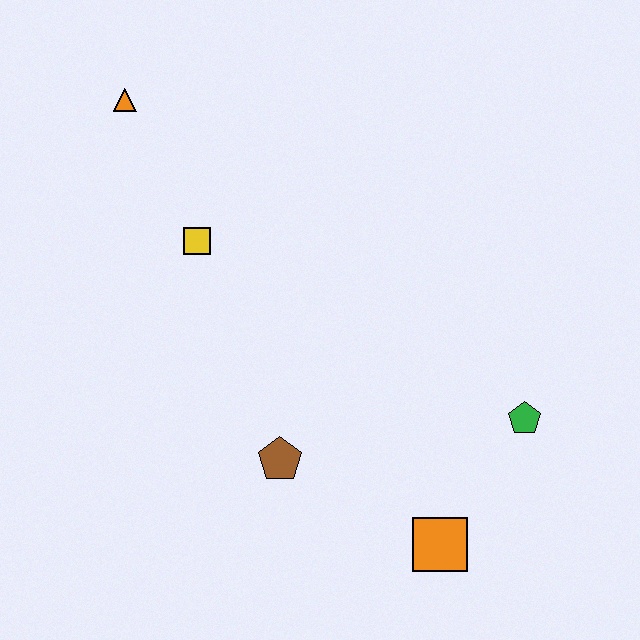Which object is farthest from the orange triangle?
The orange square is farthest from the orange triangle.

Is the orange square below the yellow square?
Yes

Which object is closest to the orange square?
The green pentagon is closest to the orange square.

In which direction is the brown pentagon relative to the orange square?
The brown pentagon is to the left of the orange square.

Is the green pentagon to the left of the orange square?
No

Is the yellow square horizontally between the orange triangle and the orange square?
Yes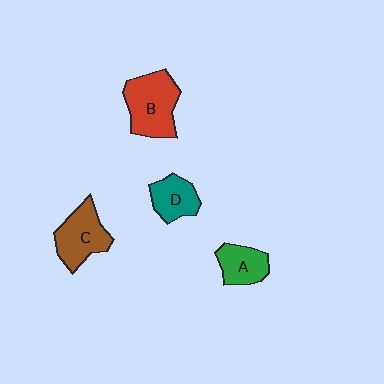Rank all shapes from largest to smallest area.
From largest to smallest: B (red), C (brown), A (green), D (teal).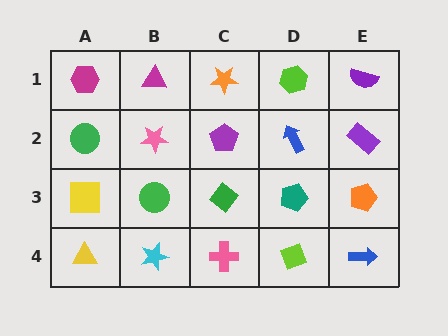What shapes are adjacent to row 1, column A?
A green circle (row 2, column A), a magenta triangle (row 1, column B).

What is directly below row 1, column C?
A purple pentagon.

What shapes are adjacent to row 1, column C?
A purple pentagon (row 2, column C), a magenta triangle (row 1, column B), a lime hexagon (row 1, column D).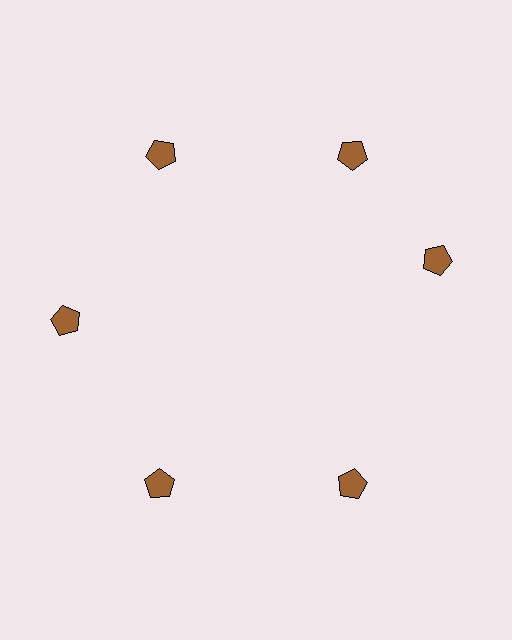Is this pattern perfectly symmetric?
No. The 6 brown pentagons are arranged in a ring, but one element near the 3 o'clock position is rotated out of alignment along the ring, breaking the 6-fold rotational symmetry.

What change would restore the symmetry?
The symmetry would be restored by rotating it back into even spacing with its neighbors so that all 6 pentagons sit at equal angles and equal distance from the center.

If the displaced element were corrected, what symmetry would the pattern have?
It would have 6-fold rotational symmetry — the pattern would map onto itself every 60 degrees.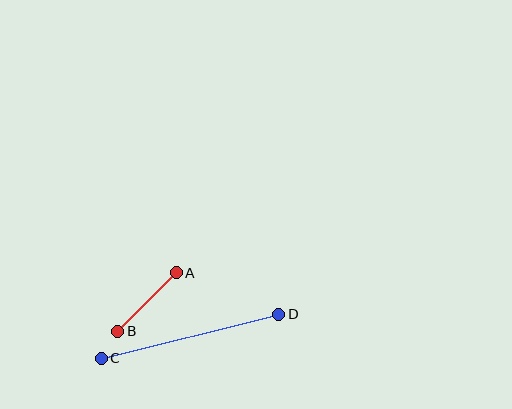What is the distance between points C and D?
The distance is approximately 183 pixels.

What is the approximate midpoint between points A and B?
The midpoint is at approximately (147, 302) pixels.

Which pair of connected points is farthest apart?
Points C and D are farthest apart.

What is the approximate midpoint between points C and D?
The midpoint is at approximately (190, 336) pixels.